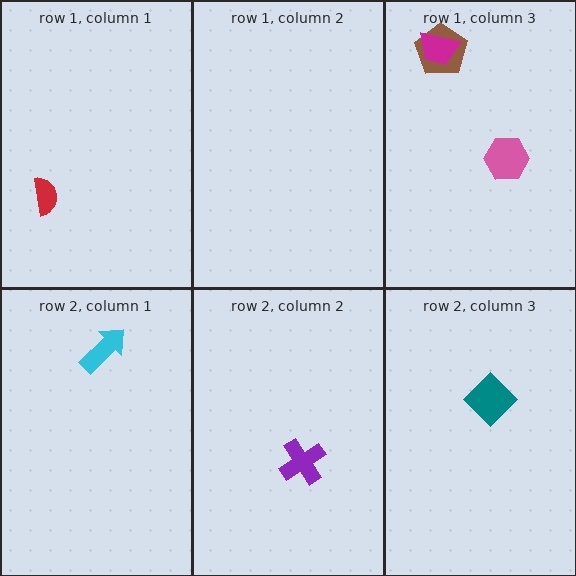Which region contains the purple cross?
The row 2, column 2 region.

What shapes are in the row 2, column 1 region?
The cyan arrow.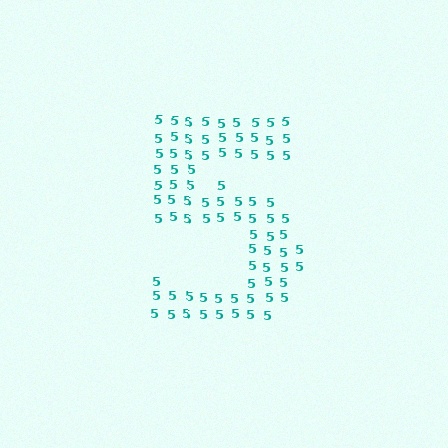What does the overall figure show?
The overall figure shows the digit 5.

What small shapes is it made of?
It is made of small digit 5's.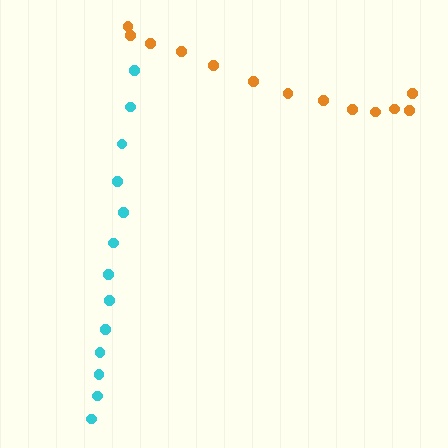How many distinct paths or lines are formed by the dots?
There are 2 distinct paths.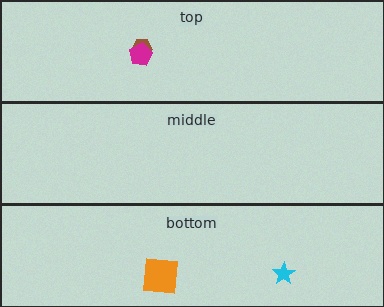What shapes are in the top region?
The brown hexagon, the magenta pentagon.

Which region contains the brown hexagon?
The top region.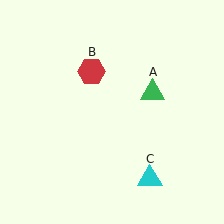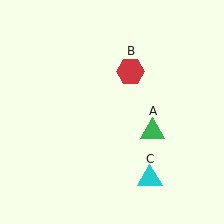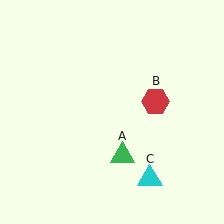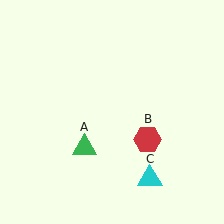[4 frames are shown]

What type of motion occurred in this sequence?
The green triangle (object A), red hexagon (object B) rotated clockwise around the center of the scene.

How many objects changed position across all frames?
2 objects changed position: green triangle (object A), red hexagon (object B).